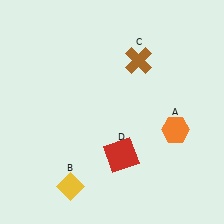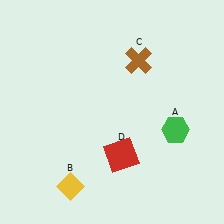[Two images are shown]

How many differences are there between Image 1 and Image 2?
There is 1 difference between the two images.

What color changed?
The hexagon (A) changed from orange in Image 1 to green in Image 2.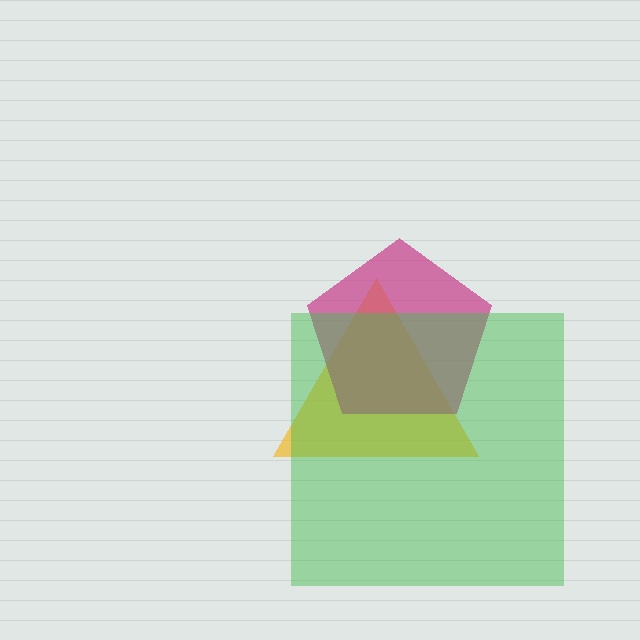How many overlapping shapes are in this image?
There are 3 overlapping shapes in the image.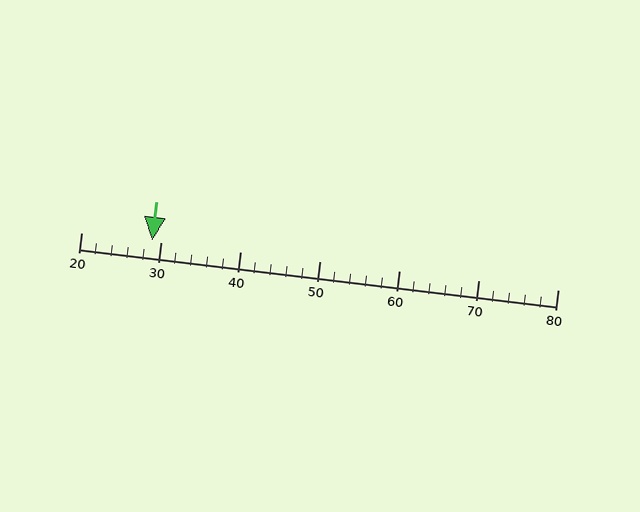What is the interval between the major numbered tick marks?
The major tick marks are spaced 10 units apart.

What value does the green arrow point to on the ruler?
The green arrow points to approximately 29.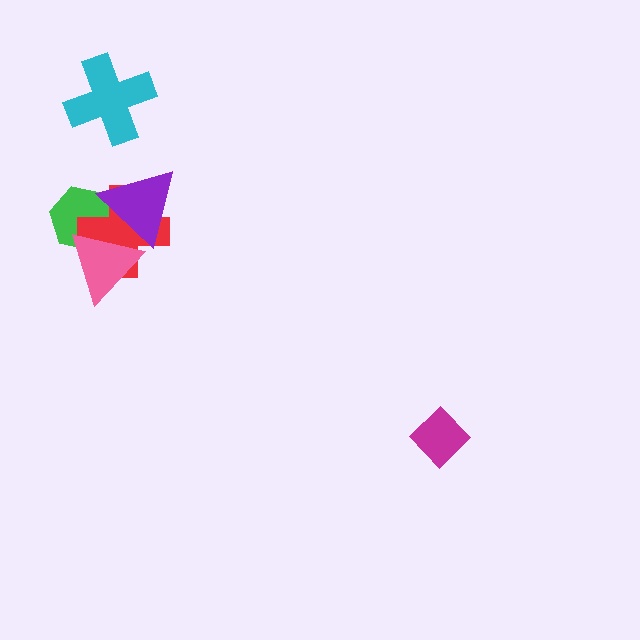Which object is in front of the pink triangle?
The purple triangle is in front of the pink triangle.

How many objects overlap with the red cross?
3 objects overlap with the red cross.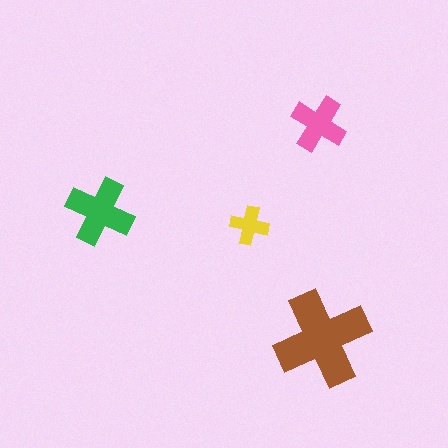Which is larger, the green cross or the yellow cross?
The green one.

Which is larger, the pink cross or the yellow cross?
The pink one.